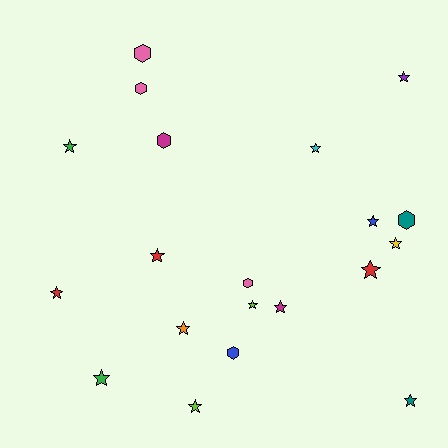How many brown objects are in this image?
There are no brown objects.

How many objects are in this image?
There are 20 objects.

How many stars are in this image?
There are 14 stars.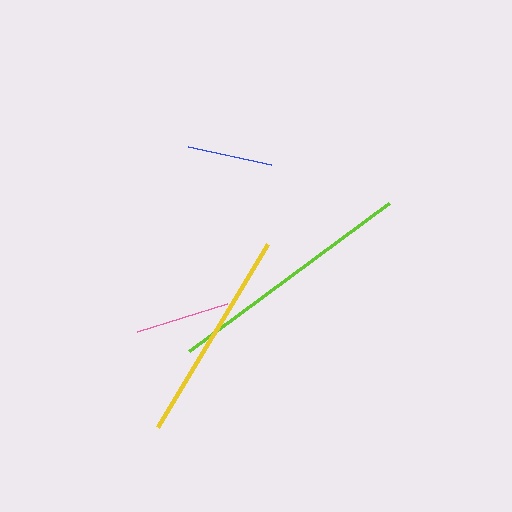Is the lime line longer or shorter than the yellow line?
The lime line is longer than the yellow line.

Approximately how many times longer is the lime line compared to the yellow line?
The lime line is approximately 1.2 times the length of the yellow line.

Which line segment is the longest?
The lime line is the longest at approximately 249 pixels.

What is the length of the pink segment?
The pink segment is approximately 95 pixels long.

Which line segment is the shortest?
The blue line is the shortest at approximately 85 pixels.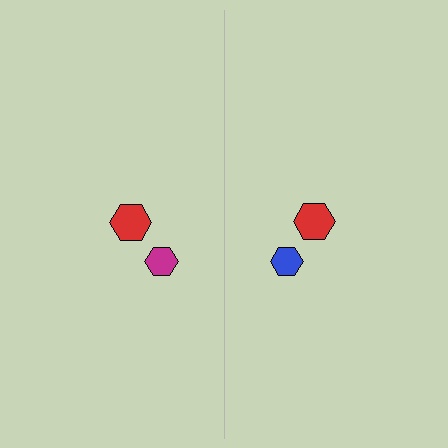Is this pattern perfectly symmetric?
No, the pattern is not perfectly symmetric. The blue hexagon on the right side breaks the symmetry — its mirror counterpart is magenta.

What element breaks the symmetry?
The blue hexagon on the right side breaks the symmetry — its mirror counterpart is magenta.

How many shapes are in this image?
There are 4 shapes in this image.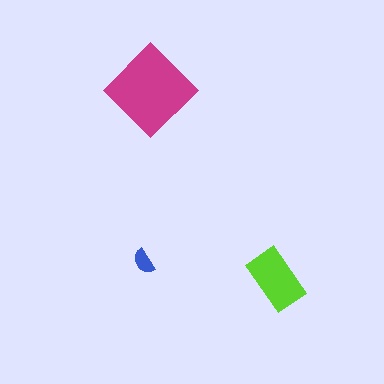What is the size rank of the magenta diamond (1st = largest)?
1st.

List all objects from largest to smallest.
The magenta diamond, the lime rectangle, the blue semicircle.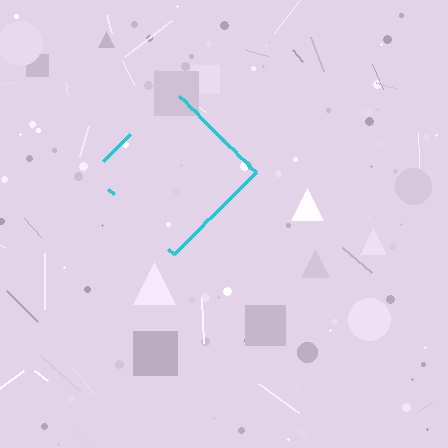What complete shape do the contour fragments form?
The contour fragments form a diamond.